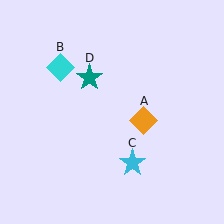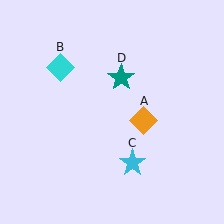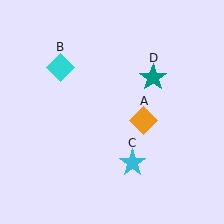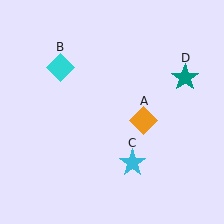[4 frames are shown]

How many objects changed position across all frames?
1 object changed position: teal star (object D).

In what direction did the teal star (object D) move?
The teal star (object D) moved right.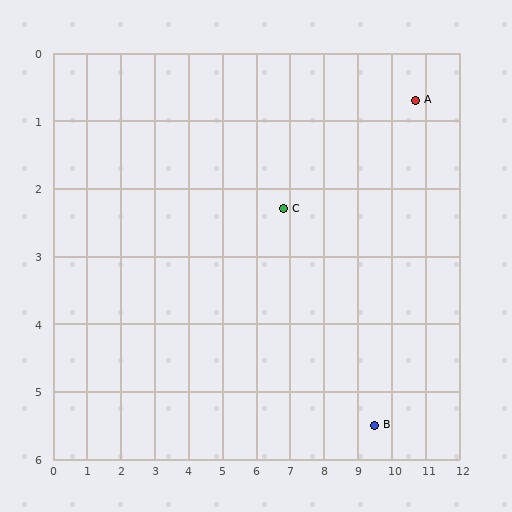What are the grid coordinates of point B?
Point B is at approximately (9.5, 5.5).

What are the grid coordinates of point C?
Point C is at approximately (6.8, 2.3).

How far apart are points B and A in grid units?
Points B and A are about 4.9 grid units apart.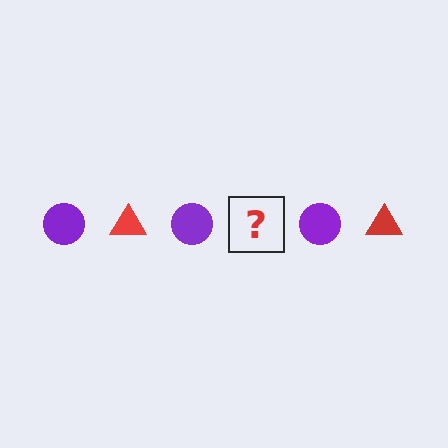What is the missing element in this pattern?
The missing element is a red triangle.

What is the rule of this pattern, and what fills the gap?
The rule is that the pattern alternates between purple circle and red triangle. The gap should be filled with a red triangle.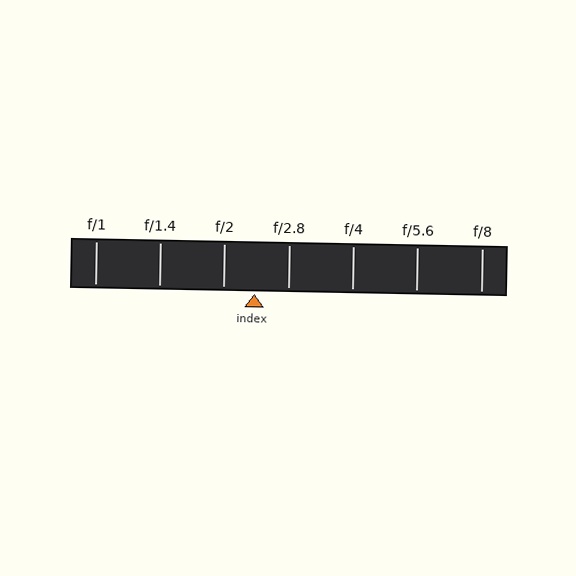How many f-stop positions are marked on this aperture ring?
There are 7 f-stop positions marked.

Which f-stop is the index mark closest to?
The index mark is closest to f/2.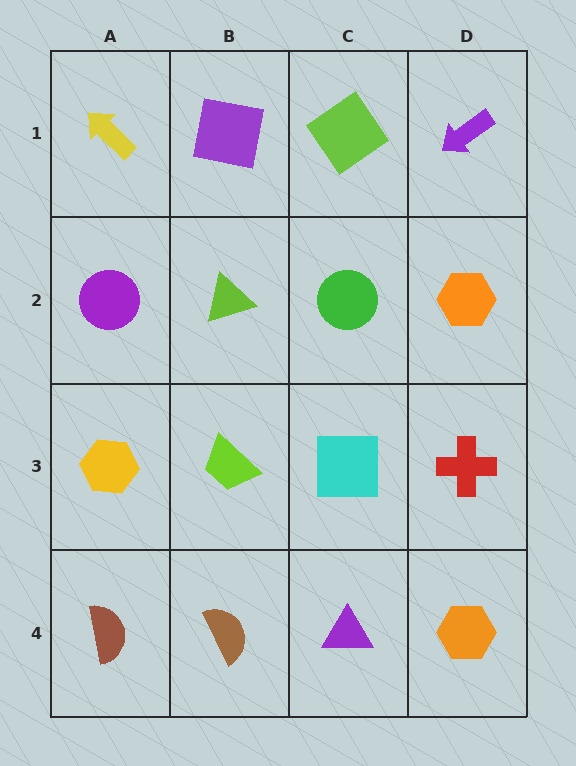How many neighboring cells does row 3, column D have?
3.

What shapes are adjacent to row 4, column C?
A cyan square (row 3, column C), a brown semicircle (row 4, column B), an orange hexagon (row 4, column D).